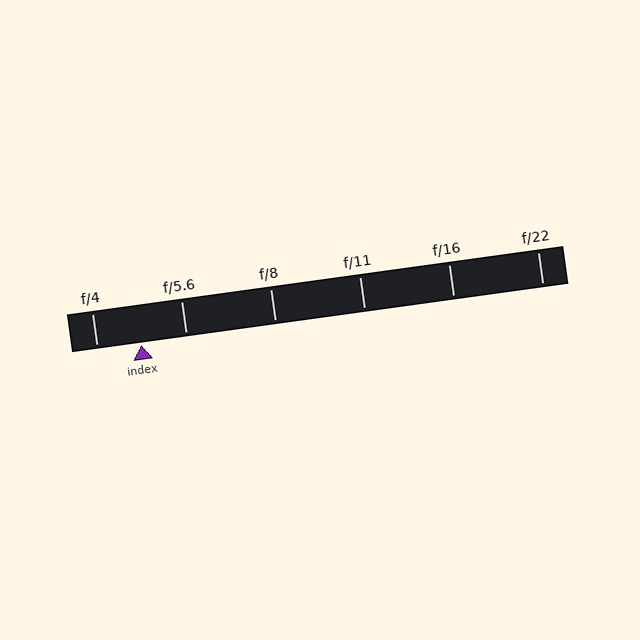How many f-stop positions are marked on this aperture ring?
There are 6 f-stop positions marked.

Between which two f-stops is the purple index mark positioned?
The index mark is between f/4 and f/5.6.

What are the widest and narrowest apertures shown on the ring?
The widest aperture shown is f/4 and the narrowest is f/22.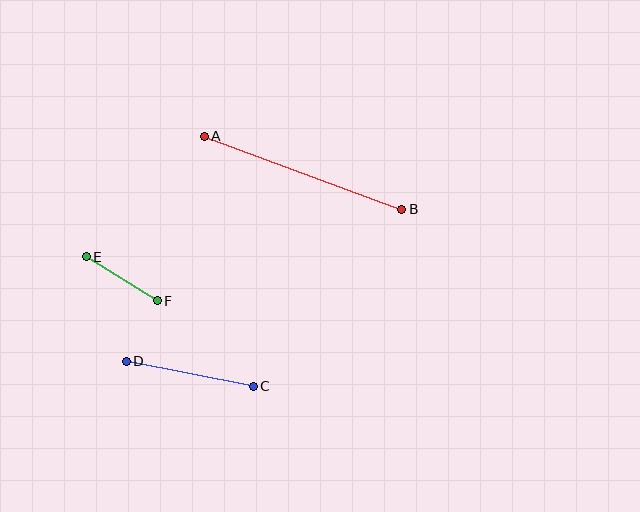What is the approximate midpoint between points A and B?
The midpoint is at approximately (303, 173) pixels.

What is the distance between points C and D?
The distance is approximately 130 pixels.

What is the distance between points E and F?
The distance is approximately 83 pixels.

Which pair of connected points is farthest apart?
Points A and B are farthest apart.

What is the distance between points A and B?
The distance is approximately 211 pixels.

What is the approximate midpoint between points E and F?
The midpoint is at approximately (122, 279) pixels.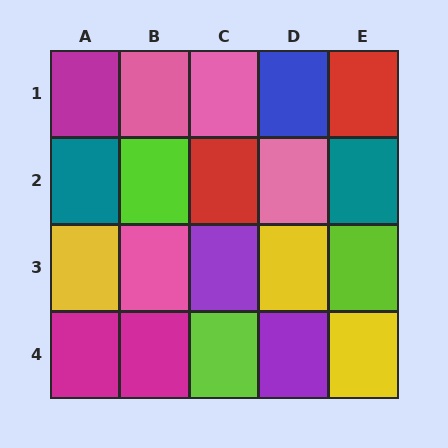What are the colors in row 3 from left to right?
Yellow, pink, purple, yellow, lime.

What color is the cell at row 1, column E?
Red.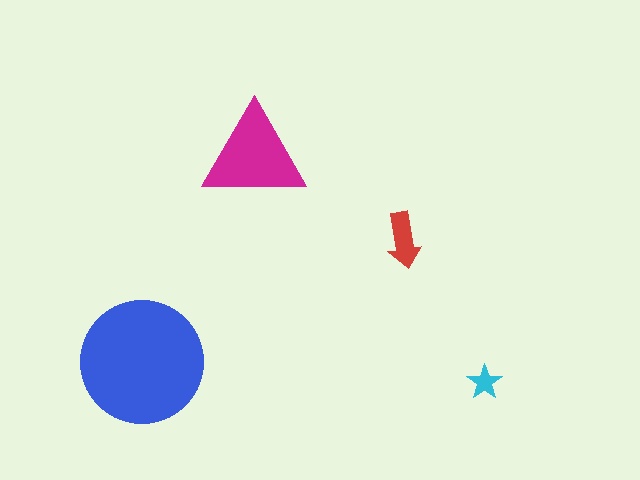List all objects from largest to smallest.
The blue circle, the magenta triangle, the red arrow, the cyan star.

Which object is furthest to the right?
The cyan star is rightmost.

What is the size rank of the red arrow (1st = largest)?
3rd.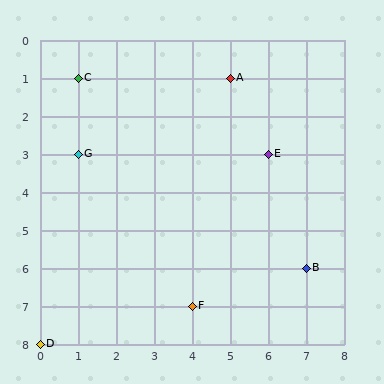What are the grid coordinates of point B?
Point B is at grid coordinates (7, 6).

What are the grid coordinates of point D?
Point D is at grid coordinates (0, 8).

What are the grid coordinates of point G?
Point G is at grid coordinates (1, 3).